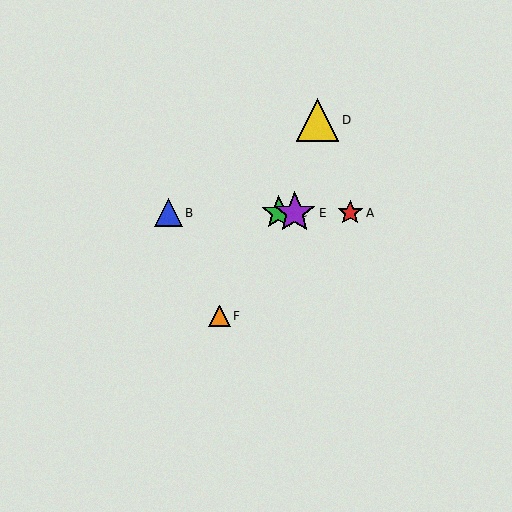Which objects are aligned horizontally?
Objects A, B, C, E are aligned horizontally.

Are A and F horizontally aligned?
No, A is at y≈213 and F is at y≈316.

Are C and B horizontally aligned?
Yes, both are at y≈213.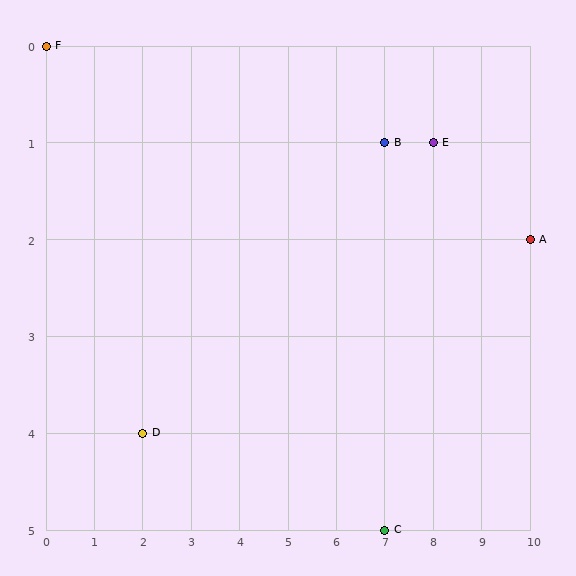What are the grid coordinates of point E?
Point E is at grid coordinates (8, 1).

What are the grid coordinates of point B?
Point B is at grid coordinates (7, 1).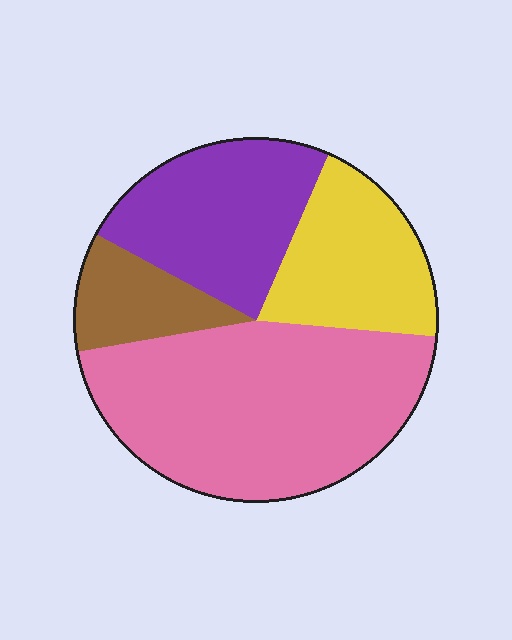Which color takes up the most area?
Pink, at roughly 45%.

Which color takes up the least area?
Brown, at roughly 10%.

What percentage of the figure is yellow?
Yellow covers about 20% of the figure.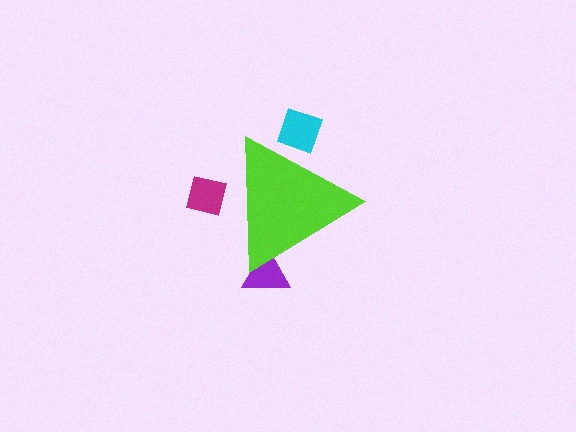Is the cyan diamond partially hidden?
Yes, the cyan diamond is partially hidden behind the lime triangle.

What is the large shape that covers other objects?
A lime triangle.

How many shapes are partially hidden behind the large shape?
3 shapes are partially hidden.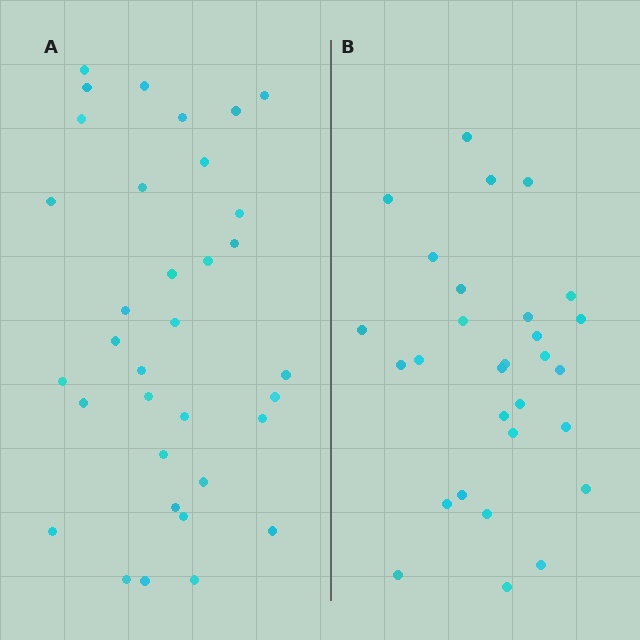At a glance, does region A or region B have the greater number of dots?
Region A (the left region) has more dots.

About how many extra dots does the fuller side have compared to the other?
Region A has about 5 more dots than region B.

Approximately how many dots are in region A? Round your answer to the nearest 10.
About 30 dots. (The exact count is 34, which rounds to 30.)